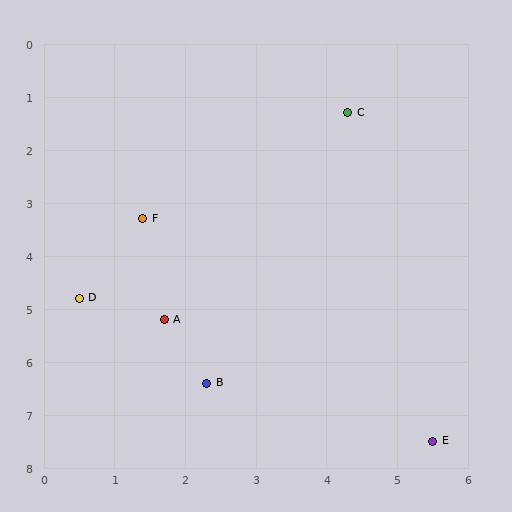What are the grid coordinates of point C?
Point C is at approximately (4.3, 1.3).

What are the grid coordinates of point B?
Point B is at approximately (2.3, 6.4).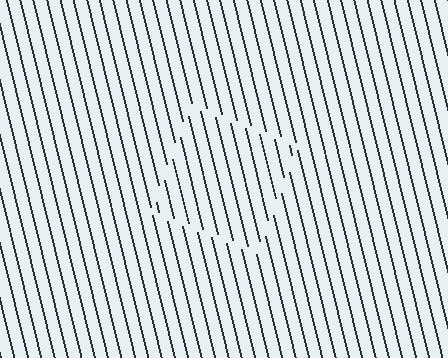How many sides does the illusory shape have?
4 sides — the line-ends trace a square.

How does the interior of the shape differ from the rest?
The interior of the shape contains the same grating, shifted by half a period — the contour is defined by the phase discontinuity where line-ends from the inner and outer gratings abut.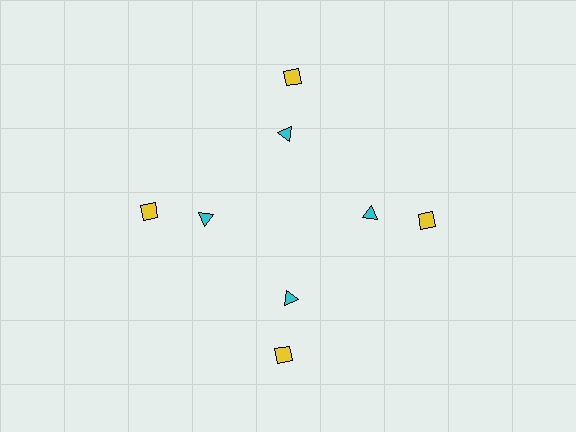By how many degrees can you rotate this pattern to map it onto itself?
The pattern maps onto itself every 90 degrees of rotation.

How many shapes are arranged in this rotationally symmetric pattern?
There are 8 shapes, arranged in 4 groups of 2.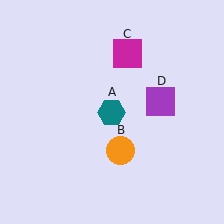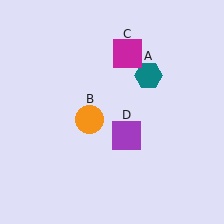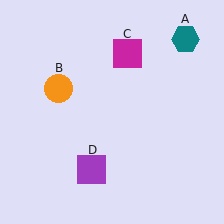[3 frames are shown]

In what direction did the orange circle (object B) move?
The orange circle (object B) moved up and to the left.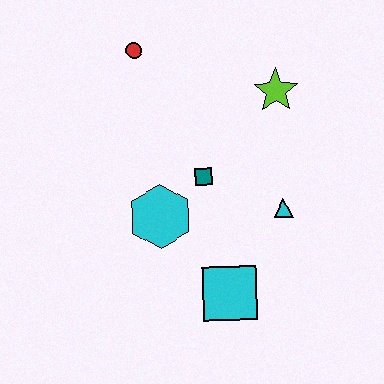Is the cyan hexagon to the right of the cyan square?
No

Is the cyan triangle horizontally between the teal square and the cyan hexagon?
No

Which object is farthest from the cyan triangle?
The red circle is farthest from the cyan triangle.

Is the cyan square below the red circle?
Yes